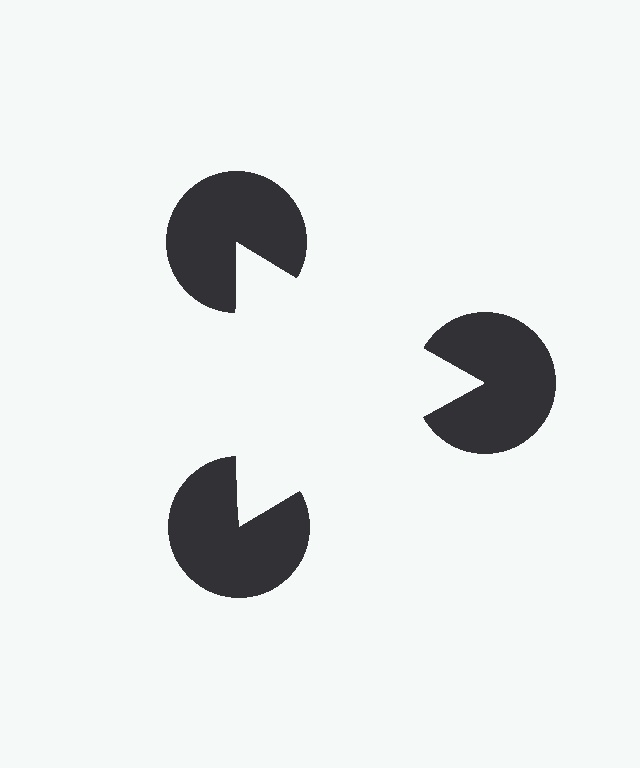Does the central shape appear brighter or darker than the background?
It typically appears slightly brighter than the background, even though no actual brightness change is drawn.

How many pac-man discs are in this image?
There are 3 — one at each vertex of the illusory triangle.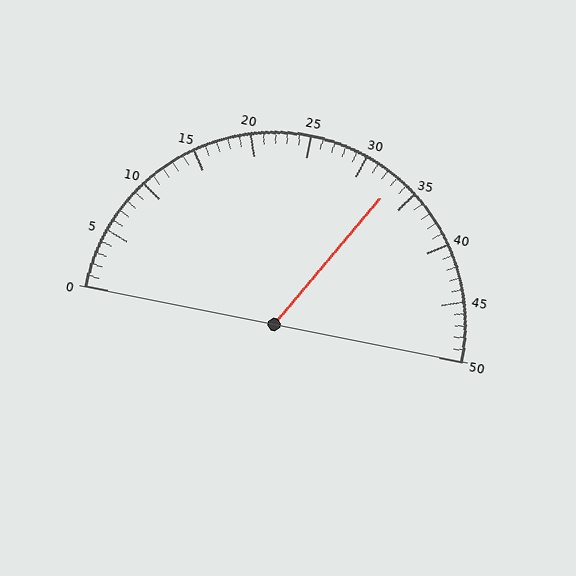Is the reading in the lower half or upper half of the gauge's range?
The reading is in the upper half of the range (0 to 50).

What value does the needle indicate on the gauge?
The needle indicates approximately 33.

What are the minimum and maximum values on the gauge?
The gauge ranges from 0 to 50.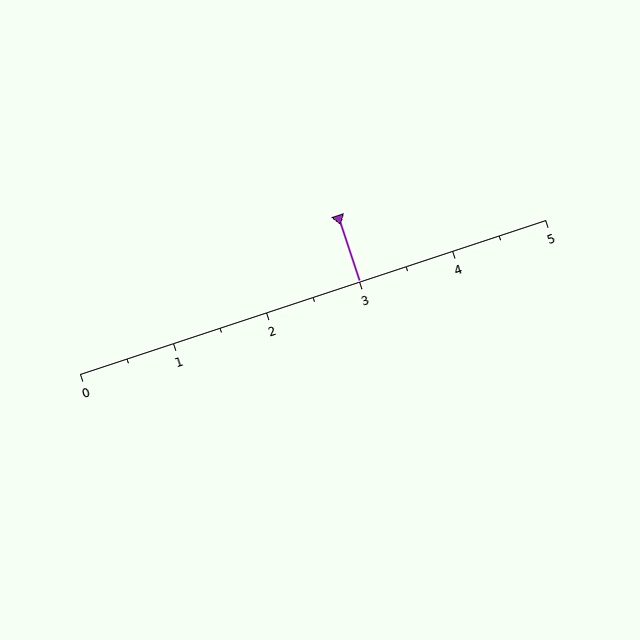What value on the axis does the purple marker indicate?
The marker indicates approximately 3.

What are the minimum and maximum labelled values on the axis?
The axis runs from 0 to 5.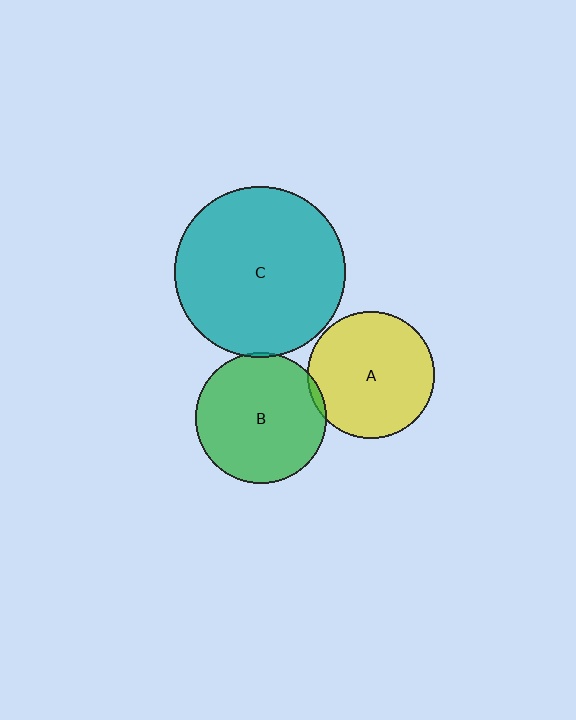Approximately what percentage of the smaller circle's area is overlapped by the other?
Approximately 5%.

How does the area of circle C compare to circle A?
Approximately 1.8 times.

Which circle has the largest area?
Circle C (teal).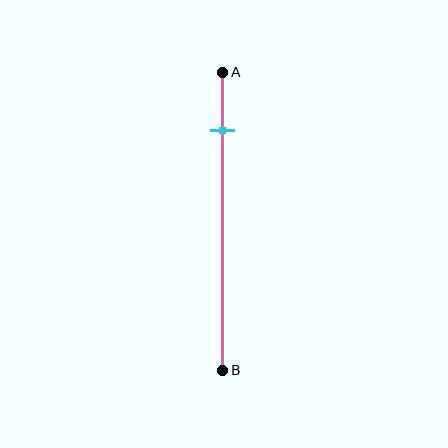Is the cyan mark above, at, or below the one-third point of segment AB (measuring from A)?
The cyan mark is above the one-third point of segment AB.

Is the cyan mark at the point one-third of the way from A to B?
No, the mark is at about 20% from A, not at the 33% one-third point.